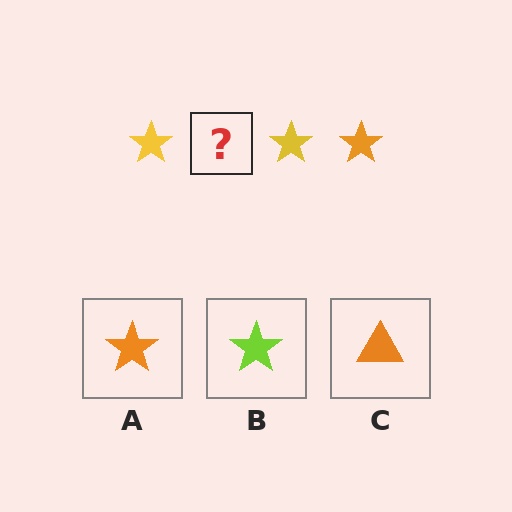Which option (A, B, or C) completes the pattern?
A.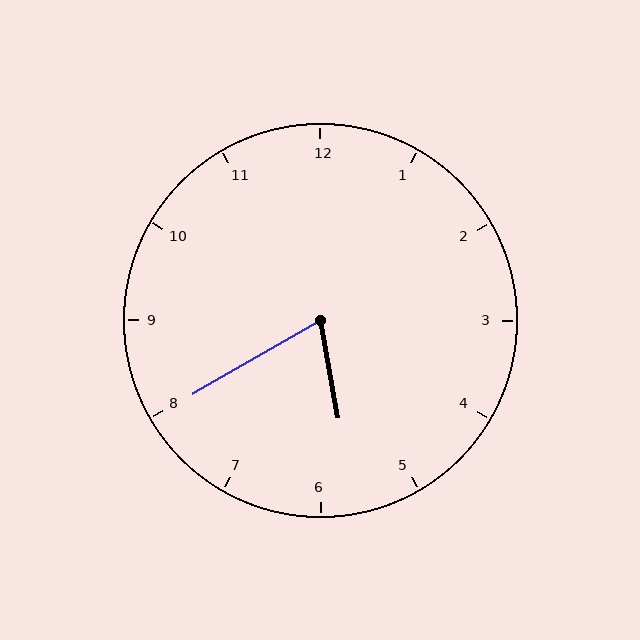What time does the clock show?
5:40.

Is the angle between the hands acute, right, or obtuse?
It is acute.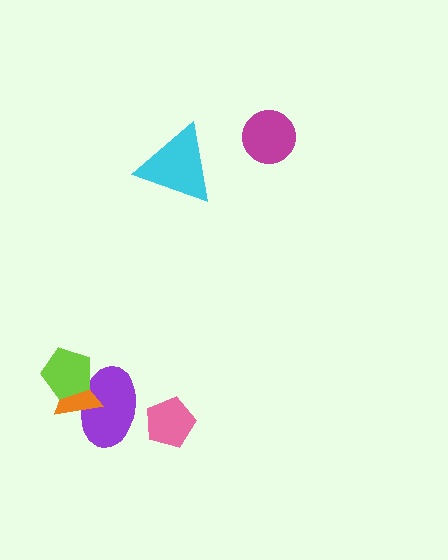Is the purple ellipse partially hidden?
Yes, it is partially covered by another shape.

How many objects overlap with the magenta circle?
0 objects overlap with the magenta circle.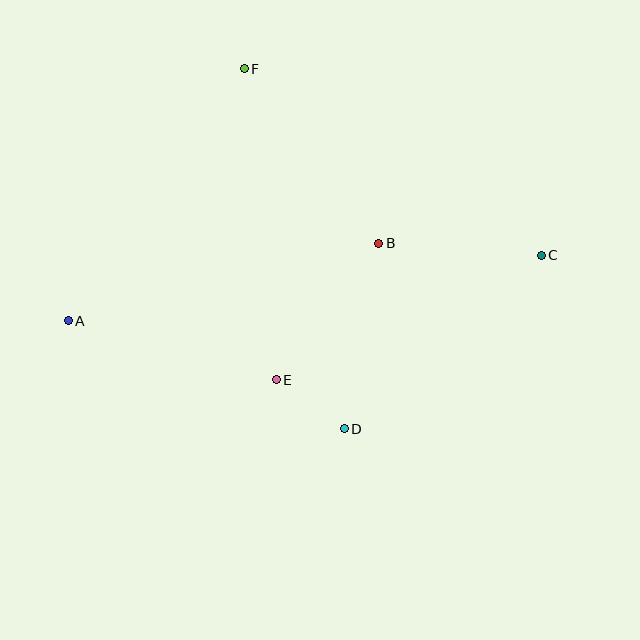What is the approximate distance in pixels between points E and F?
The distance between E and F is approximately 313 pixels.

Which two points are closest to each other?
Points D and E are closest to each other.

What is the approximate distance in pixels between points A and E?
The distance between A and E is approximately 216 pixels.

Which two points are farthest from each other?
Points A and C are farthest from each other.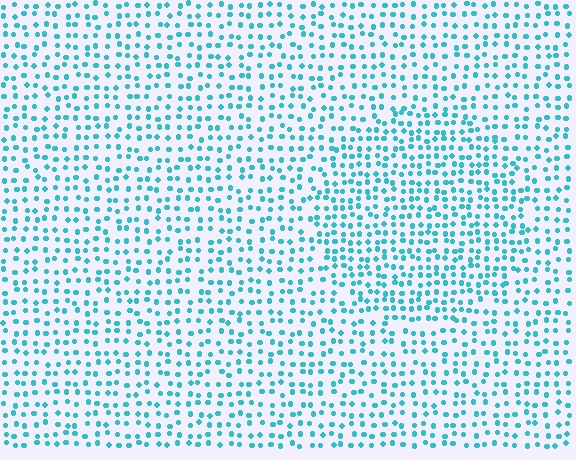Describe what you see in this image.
The image contains small cyan elements arranged at two different densities. A circle-shaped region is visible where the elements are more densely packed than the surrounding area.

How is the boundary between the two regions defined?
The boundary is defined by a change in element density (approximately 1.5x ratio). All elements are the same color, size, and shape.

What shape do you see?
I see a circle.